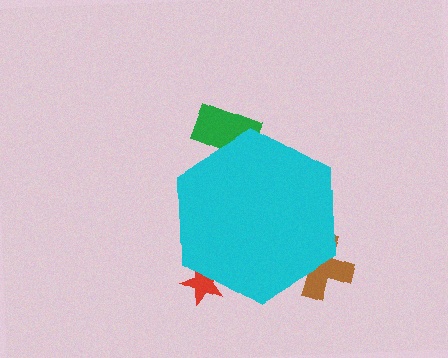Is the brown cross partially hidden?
Yes, the brown cross is partially hidden behind the cyan hexagon.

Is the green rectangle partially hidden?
Yes, the green rectangle is partially hidden behind the cyan hexagon.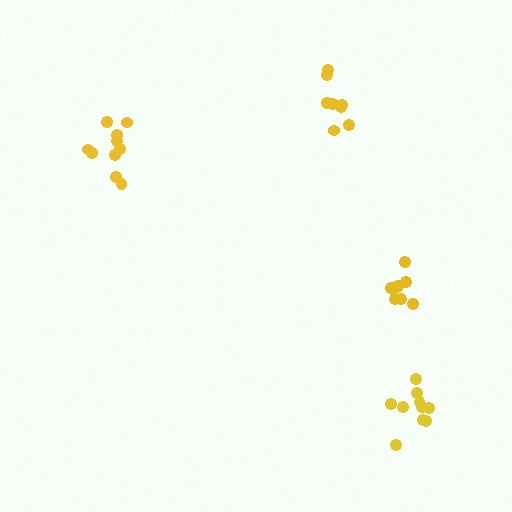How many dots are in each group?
Group 1: 10 dots, Group 2: 8 dots, Group 3: 10 dots, Group 4: 8 dots (36 total).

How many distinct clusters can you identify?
There are 4 distinct clusters.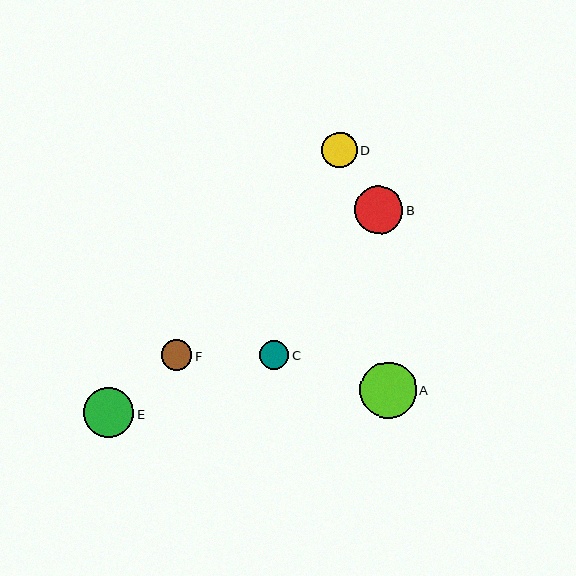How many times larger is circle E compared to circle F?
Circle E is approximately 1.6 times the size of circle F.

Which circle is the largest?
Circle A is the largest with a size of approximately 57 pixels.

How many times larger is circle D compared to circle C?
Circle D is approximately 1.2 times the size of circle C.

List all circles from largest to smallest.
From largest to smallest: A, E, B, D, F, C.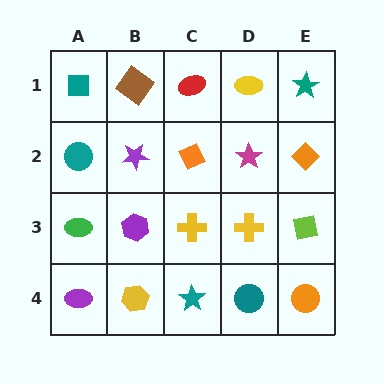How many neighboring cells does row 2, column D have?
4.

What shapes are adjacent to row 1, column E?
An orange diamond (row 2, column E), a yellow ellipse (row 1, column D).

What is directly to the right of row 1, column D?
A teal star.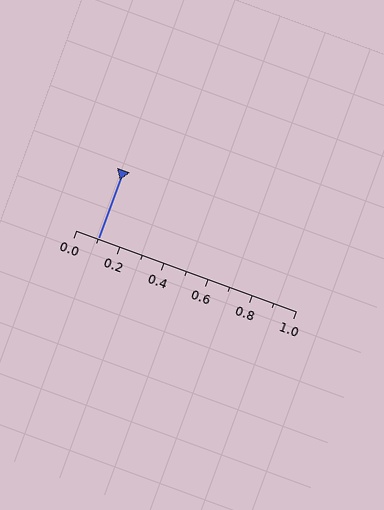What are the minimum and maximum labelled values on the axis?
The axis runs from 0.0 to 1.0.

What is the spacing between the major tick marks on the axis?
The major ticks are spaced 0.2 apart.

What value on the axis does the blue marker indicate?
The marker indicates approximately 0.1.